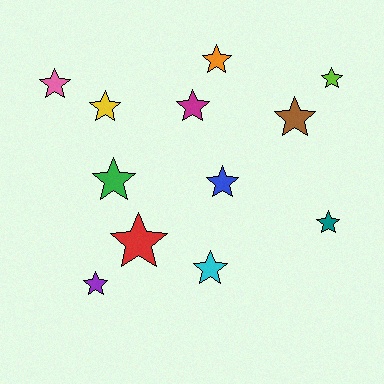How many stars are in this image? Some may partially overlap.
There are 12 stars.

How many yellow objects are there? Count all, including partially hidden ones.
There is 1 yellow object.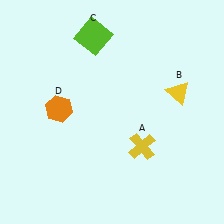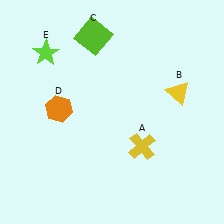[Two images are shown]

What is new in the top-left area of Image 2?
A lime star (E) was added in the top-left area of Image 2.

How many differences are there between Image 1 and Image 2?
There is 1 difference between the two images.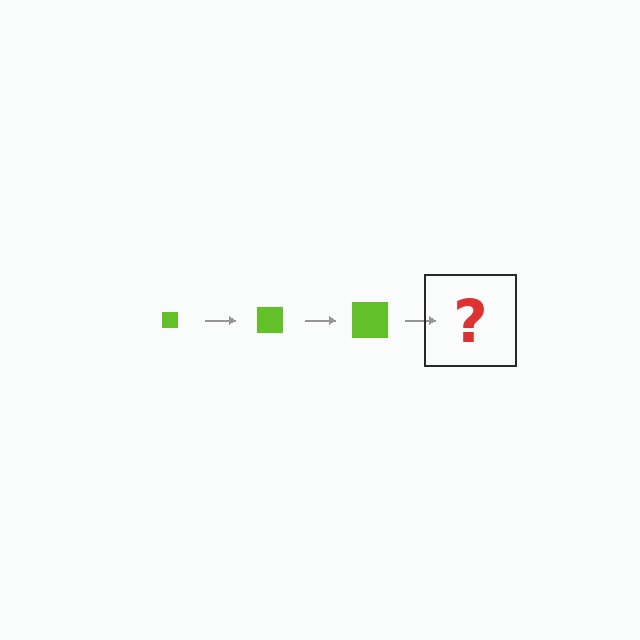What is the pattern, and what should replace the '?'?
The pattern is that the square gets progressively larger each step. The '?' should be a lime square, larger than the previous one.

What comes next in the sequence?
The next element should be a lime square, larger than the previous one.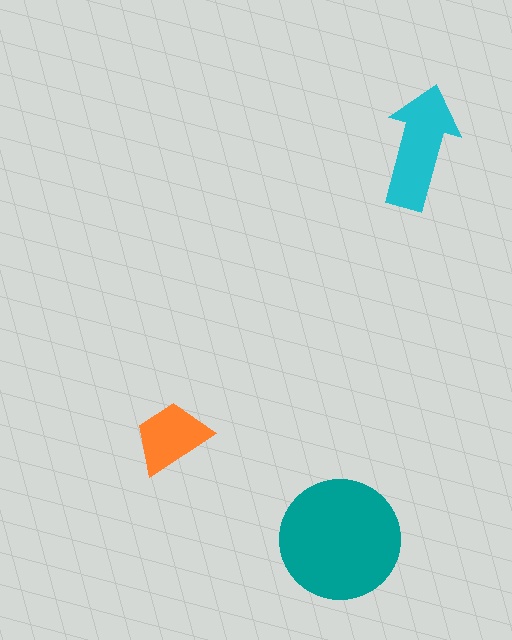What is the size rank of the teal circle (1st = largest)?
1st.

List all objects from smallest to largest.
The orange trapezoid, the cyan arrow, the teal circle.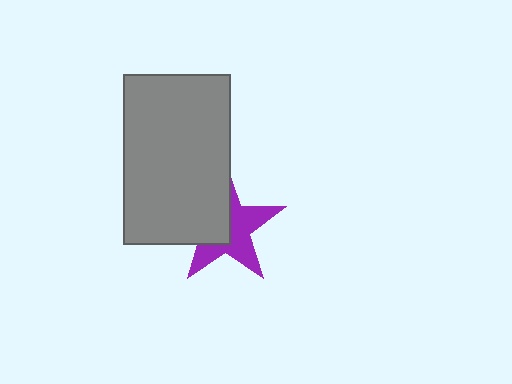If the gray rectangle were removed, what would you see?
You would see the complete purple star.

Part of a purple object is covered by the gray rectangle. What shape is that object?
It is a star.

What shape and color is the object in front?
The object in front is a gray rectangle.